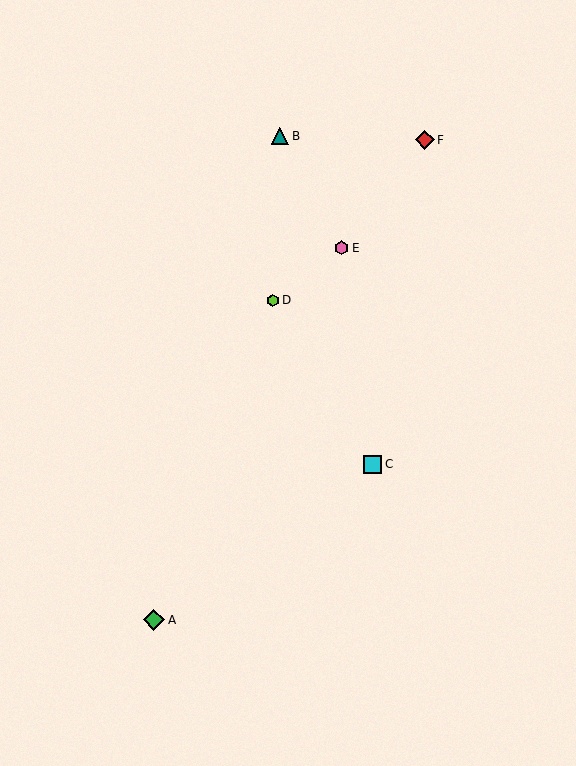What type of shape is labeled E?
Shape E is a pink hexagon.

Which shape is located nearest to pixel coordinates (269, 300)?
The lime hexagon (labeled D) at (273, 300) is nearest to that location.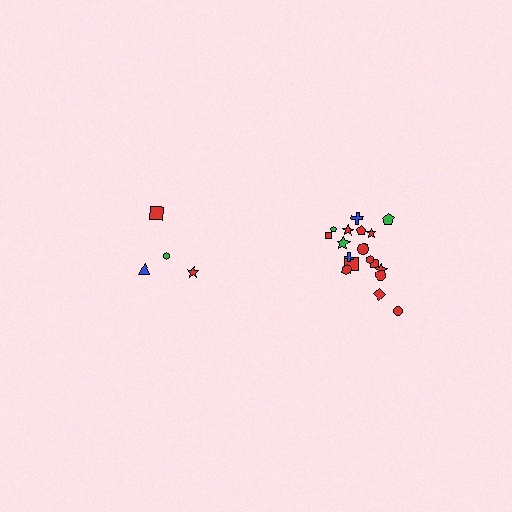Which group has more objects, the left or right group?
The right group.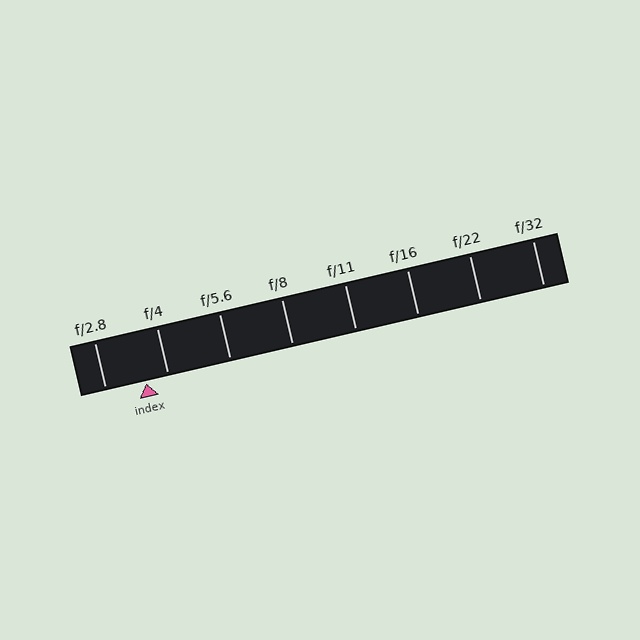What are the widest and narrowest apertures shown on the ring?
The widest aperture shown is f/2.8 and the narrowest is f/32.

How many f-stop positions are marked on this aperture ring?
There are 8 f-stop positions marked.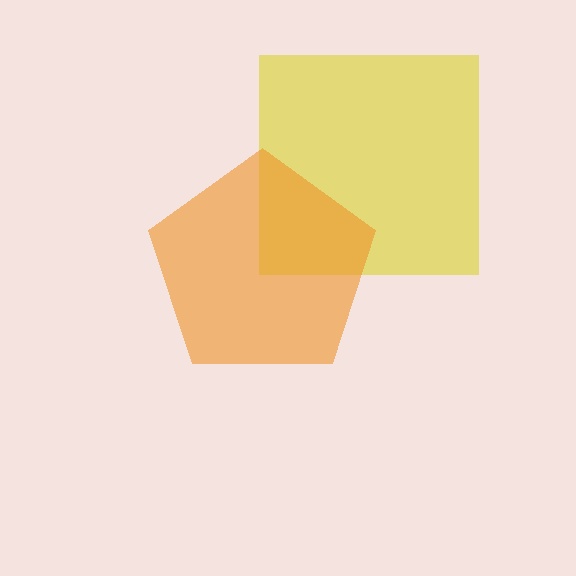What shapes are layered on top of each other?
The layered shapes are: a yellow square, an orange pentagon.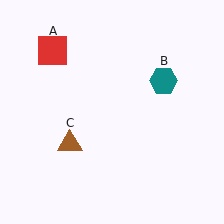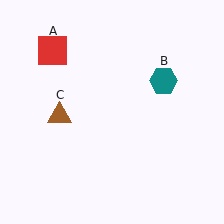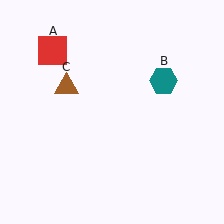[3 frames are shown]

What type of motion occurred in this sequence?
The brown triangle (object C) rotated clockwise around the center of the scene.